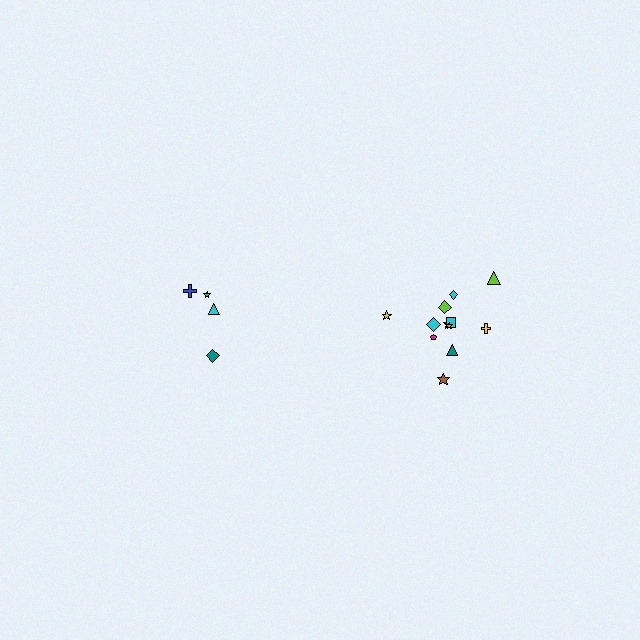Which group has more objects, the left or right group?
The right group.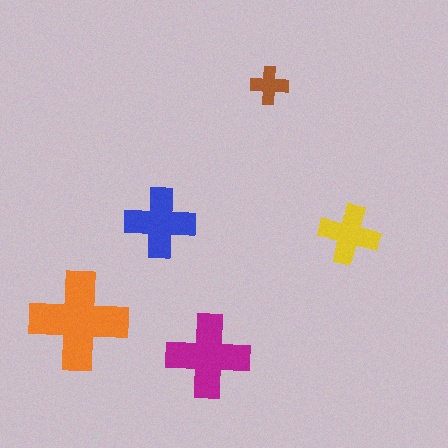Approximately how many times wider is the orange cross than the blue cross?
About 1.5 times wider.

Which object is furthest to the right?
The yellow cross is rightmost.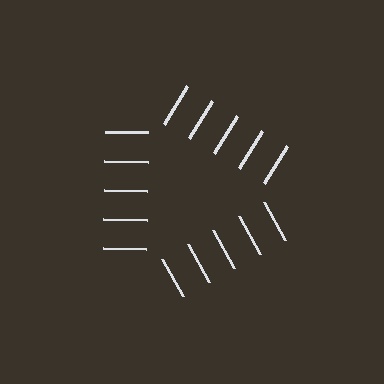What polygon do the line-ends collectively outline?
An illusory triangle — the line segments terminate on its edges but no continuous stroke is drawn.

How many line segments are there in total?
15 — 5 along each of the 3 edges.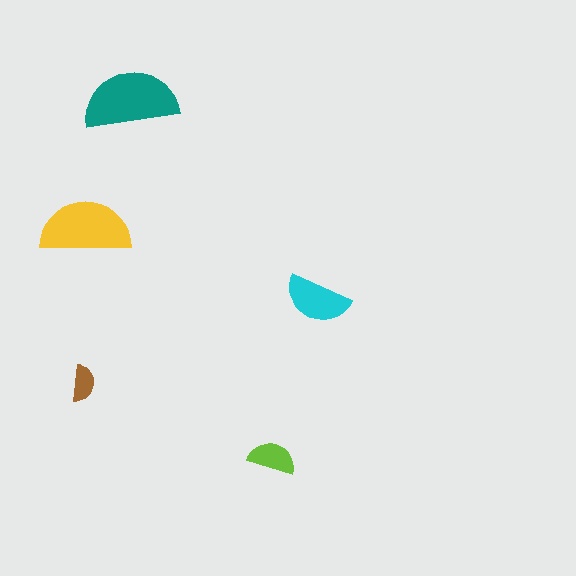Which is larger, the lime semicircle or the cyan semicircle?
The cyan one.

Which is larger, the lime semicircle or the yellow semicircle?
The yellow one.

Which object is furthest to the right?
The cyan semicircle is rightmost.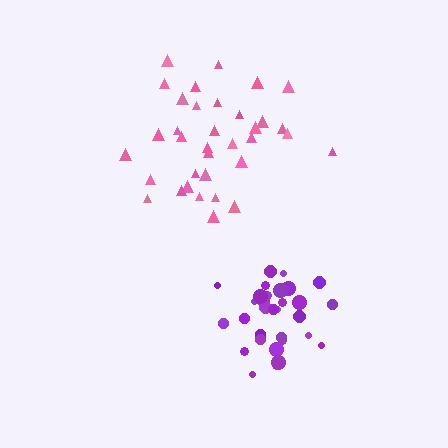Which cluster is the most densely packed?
Purple.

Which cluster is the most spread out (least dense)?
Pink.